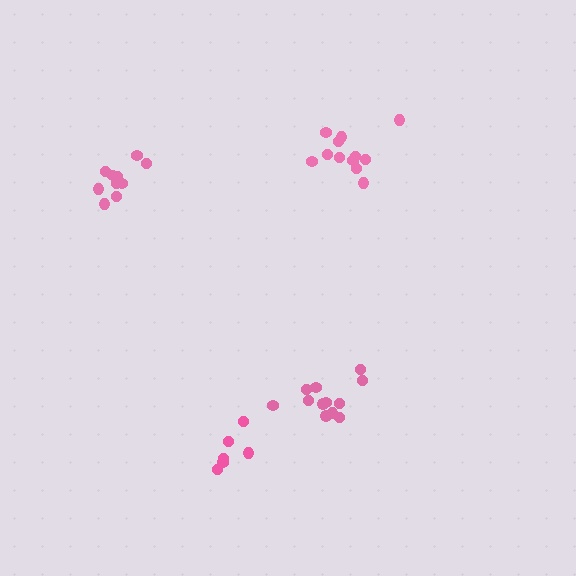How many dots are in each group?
Group 1: 10 dots, Group 2: 12 dots, Group 3: 12 dots, Group 4: 6 dots (40 total).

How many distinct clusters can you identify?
There are 4 distinct clusters.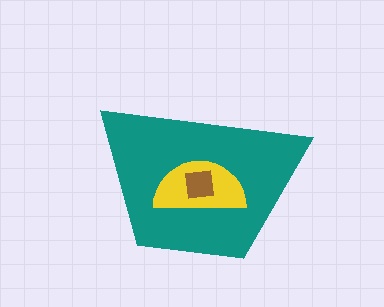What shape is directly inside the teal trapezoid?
The yellow semicircle.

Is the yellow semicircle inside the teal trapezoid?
Yes.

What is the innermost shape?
The brown square.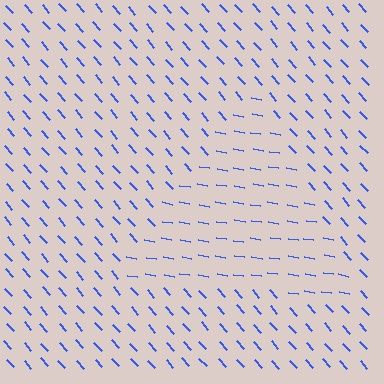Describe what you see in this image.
The image is filled with small blue line segments. A triangle region in the image has lines oriented differently from the surrounding lines, creating a visible texture boundary.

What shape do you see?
I see a triangle.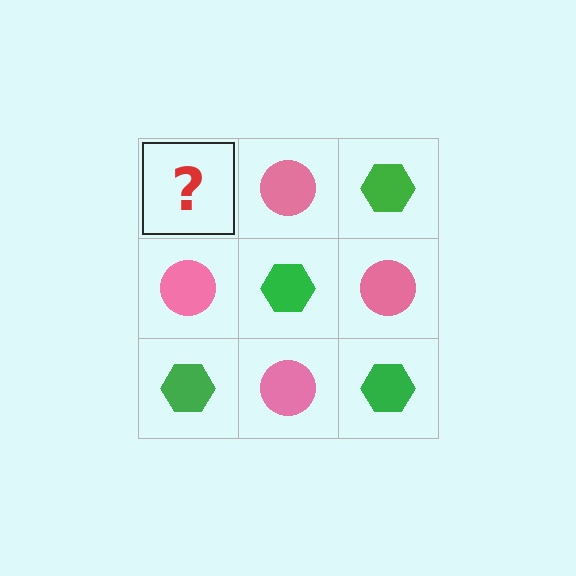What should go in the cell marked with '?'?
The missing cell should contain a green hexagon.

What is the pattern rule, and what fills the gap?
The rule is that it alternates green hexagon and pink circle in a checkerboard pattern. The gap should be filled with a green hexagon.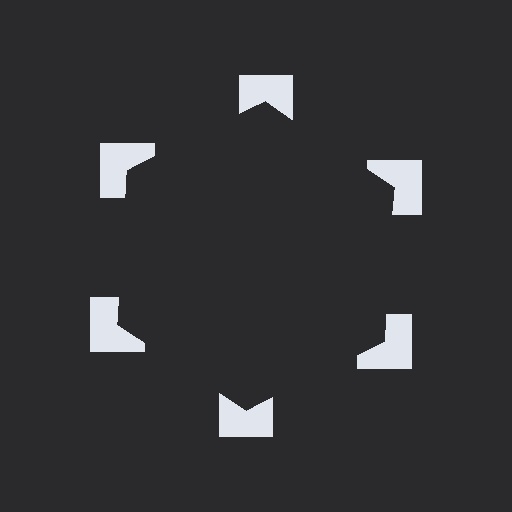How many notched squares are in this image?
There are 6 — one at each vertex of the illusory hexagon.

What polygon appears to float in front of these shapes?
An illusory hexagon — its edges are inferred from the aligned wedge cuts in the notched squares, not physically drawn.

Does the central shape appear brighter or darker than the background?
It typically appears slightly darker than the background, even though no actual brightness change is drawn.